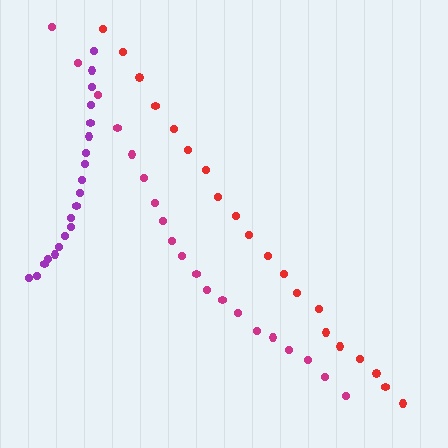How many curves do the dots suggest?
There are 3 distinct paths.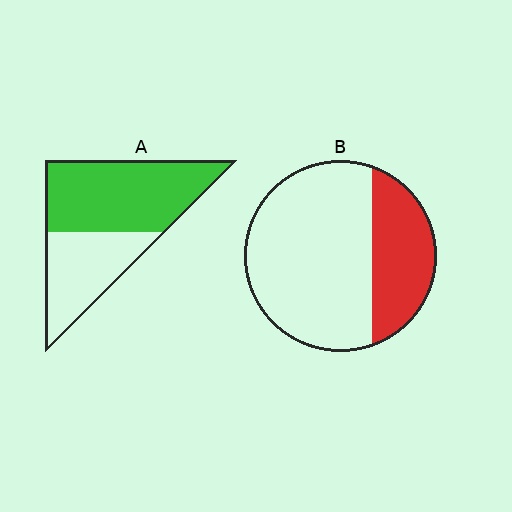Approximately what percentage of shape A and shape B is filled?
A is approximately 60% and B is approximately 30%.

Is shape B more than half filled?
No.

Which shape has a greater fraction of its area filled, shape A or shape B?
Shape A.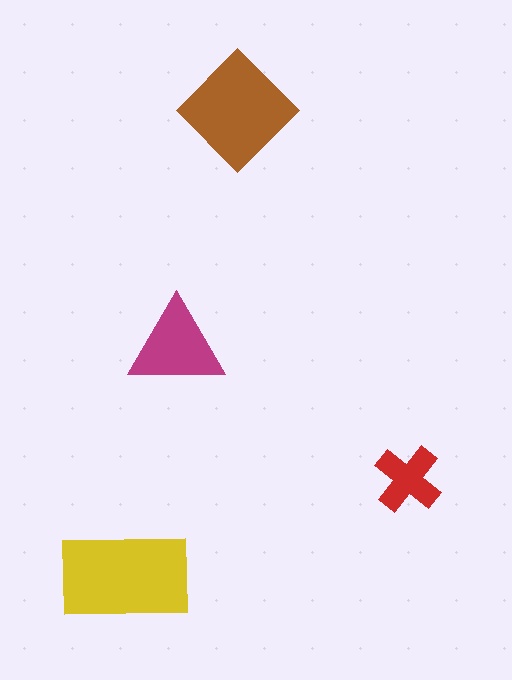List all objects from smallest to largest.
The red cross, the magenta triangle, the brown diamond, the yellow rectangle.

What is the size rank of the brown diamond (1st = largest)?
2nd.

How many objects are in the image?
There are 4 objects in the image.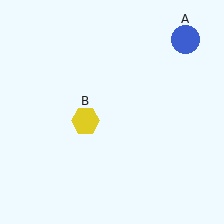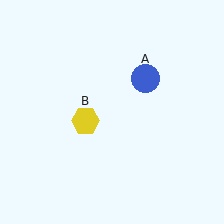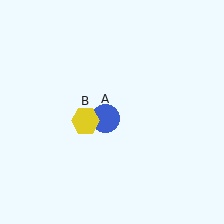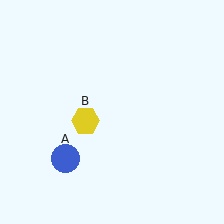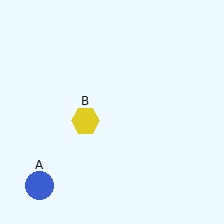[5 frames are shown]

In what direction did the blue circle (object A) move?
The blue circle (object A) moved down and to the left.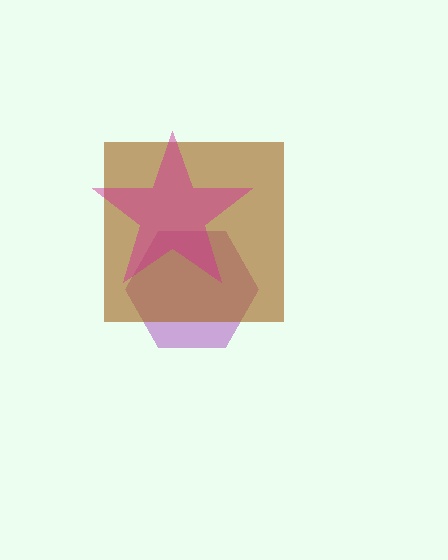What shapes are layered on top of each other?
The layered shapes are: a purple hexagon, a brown square, a magenta star.